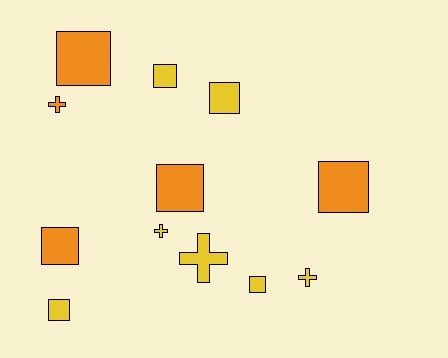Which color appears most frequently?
Yellow, with 7 objects.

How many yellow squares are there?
There are 4 yellow squares.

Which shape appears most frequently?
Square, with 8 objects.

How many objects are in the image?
There are 12 objects.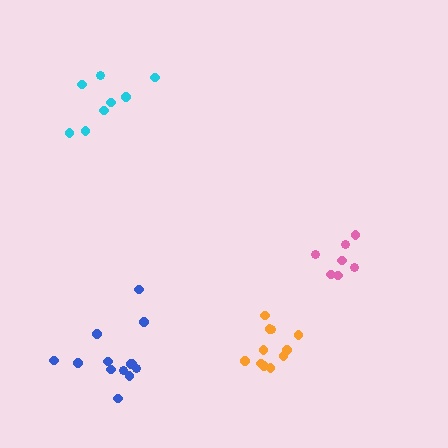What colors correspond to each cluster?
The clusters are colored: blue, cyan, pink, orange.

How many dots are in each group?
Group 1: 13 dots, Group 2: 8 dots, Group 3: 7 dots, Group 4: 11 dots (39 total).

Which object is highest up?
The cyan cluster is topmost.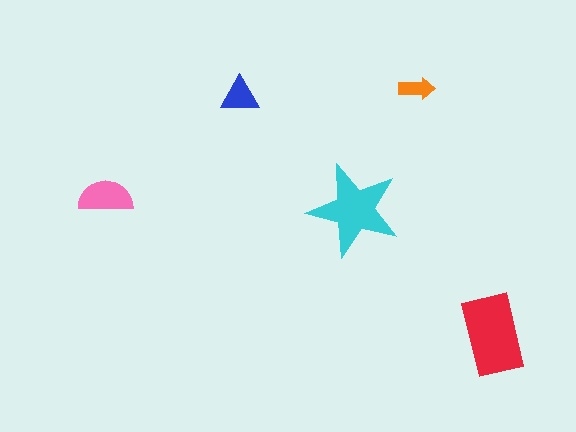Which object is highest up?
The orange arrow is topmost.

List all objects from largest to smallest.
The red rectangle, the cyan star, the pink semicircle, the blue triangle, the orange arrow.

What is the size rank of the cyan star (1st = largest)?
2nd.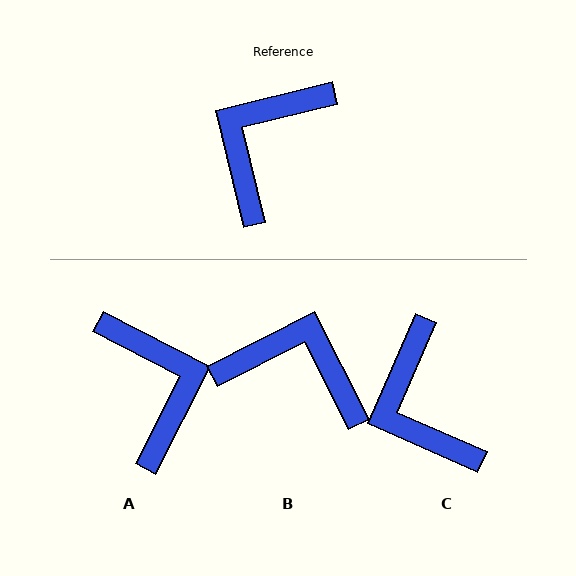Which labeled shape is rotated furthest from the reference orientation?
A, about 131 degrees away.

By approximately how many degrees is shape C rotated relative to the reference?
Approximately 53 degrees counter-clockwise.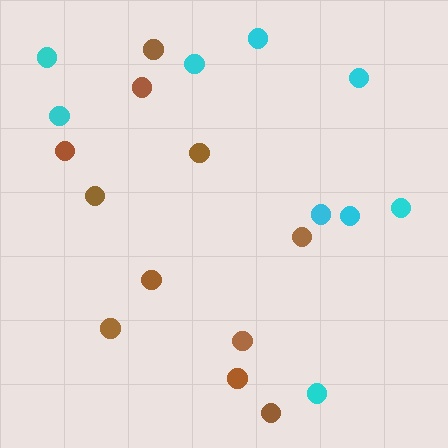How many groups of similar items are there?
There are 2 groups: one group of brown circles (11) and one group of cyan circles (9).